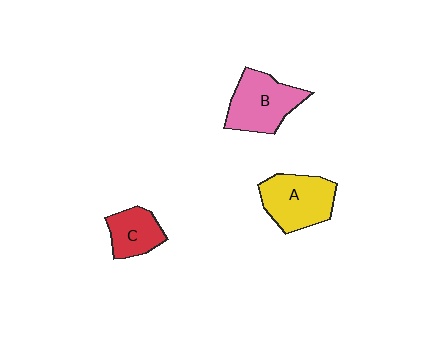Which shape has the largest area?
Shape B (pink).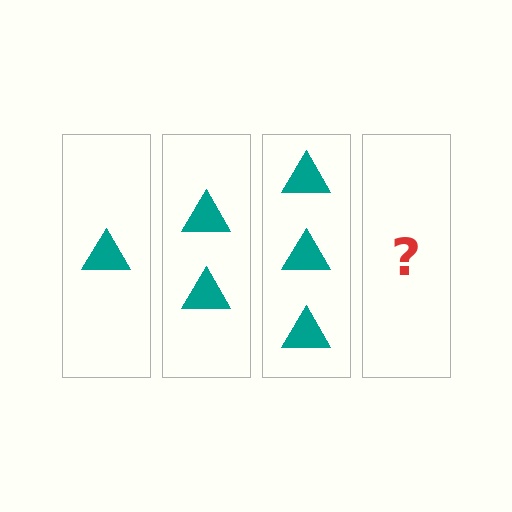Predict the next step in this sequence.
The next step is 4 triangles.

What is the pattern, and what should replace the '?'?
The pattern is that each step adds one more triangle. The '?' should be 4 triangles.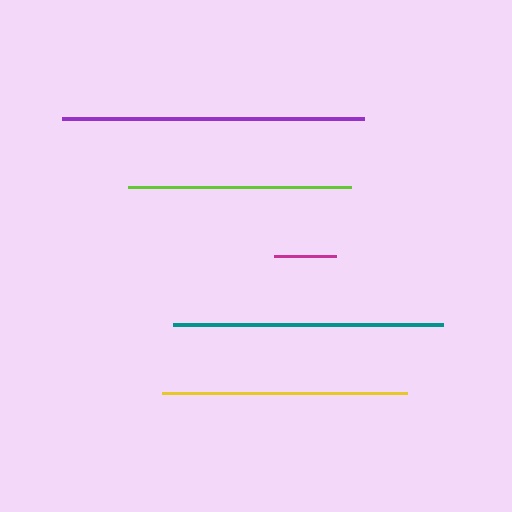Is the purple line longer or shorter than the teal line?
The purple line is longer than the teal line.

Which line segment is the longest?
The purple line is the longest at approximately 302 pixels.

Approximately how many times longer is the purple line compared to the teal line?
The purple line is approximately 1.1 times the length of the teal line.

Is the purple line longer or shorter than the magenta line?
The purple line is longer than the magenta line.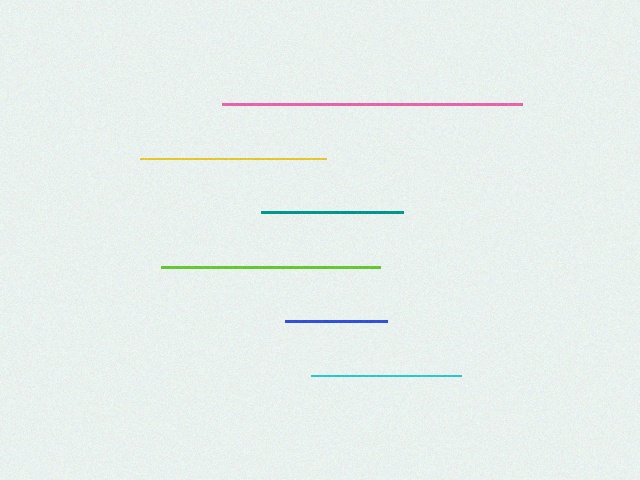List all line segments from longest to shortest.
From longest to shortest: pink, lime, yellow, cyan, teal, blue.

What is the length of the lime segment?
The lime segment is approximately 220 pixels long.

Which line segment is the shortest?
The blue line is the shortest at approximately 102 pixels.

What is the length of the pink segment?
The pink segment is approximately 300 pixels long.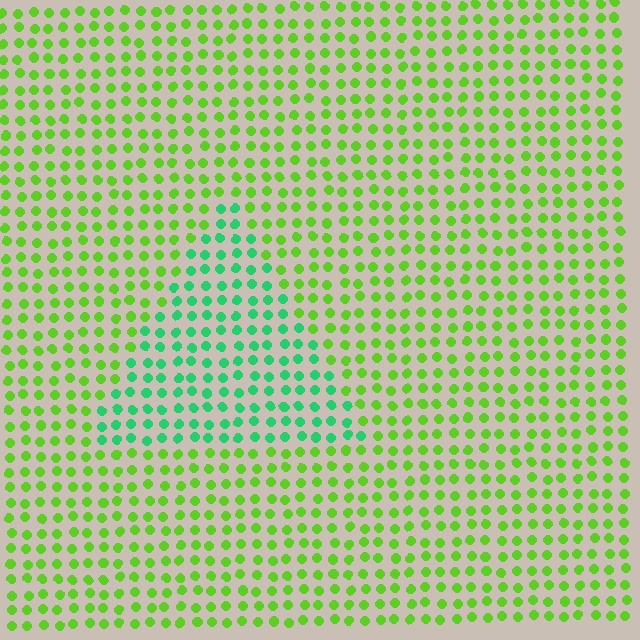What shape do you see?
I see a triangle.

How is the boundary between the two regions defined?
The boundary is defined purely by a slight shift in hue (about 45 degrees). Spacing, size, and orientation are identical on both sides.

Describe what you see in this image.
The image is filled with small lime elements in a uniform arrangement. A triangle-shaped region is visible where the elements are tinted to a slightly different hue, forming a subtle color boundary.